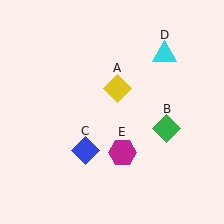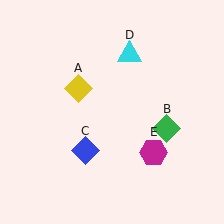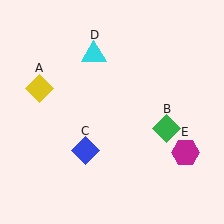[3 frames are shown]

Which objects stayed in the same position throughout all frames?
Green diamond (object B) and blue diamond (object C) remained stationary.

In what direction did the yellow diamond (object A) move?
The yellow diamond (object A) moved left.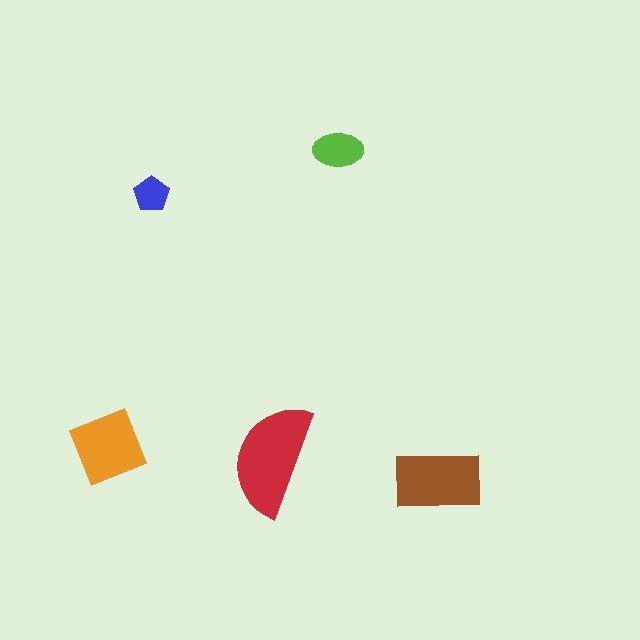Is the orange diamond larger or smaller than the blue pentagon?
Larger.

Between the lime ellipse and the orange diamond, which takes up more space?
The orange diamond.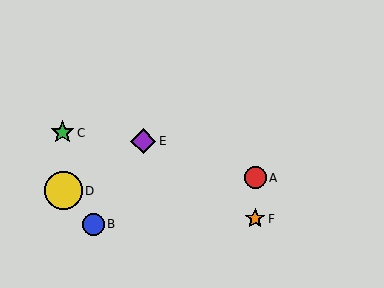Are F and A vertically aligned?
Yes, both are at x≈255.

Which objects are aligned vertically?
Objects A, F are aligned vertically.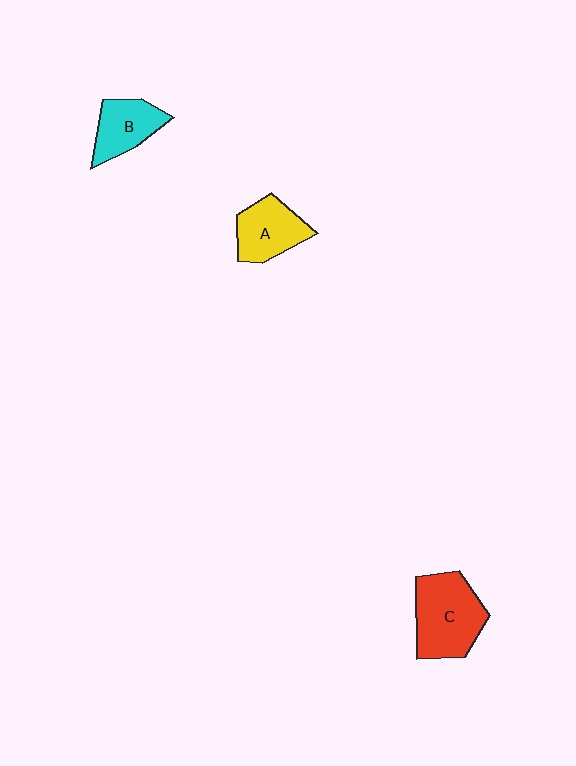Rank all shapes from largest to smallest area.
From largest to smallest: C (red), A (yellow), B (cyan).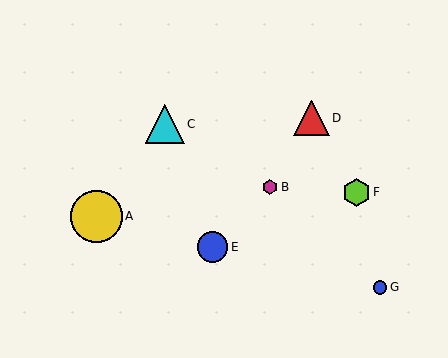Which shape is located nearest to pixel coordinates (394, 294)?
The blue circle (labeled G) at (380, 287) is nearest to that location.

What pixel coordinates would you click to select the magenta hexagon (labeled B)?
Click at (270, 187) to select the magenta hexagon B.